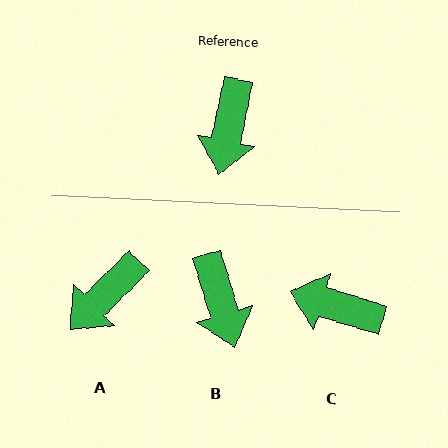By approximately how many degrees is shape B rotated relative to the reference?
Approximately 28 degrees counter-clockwise.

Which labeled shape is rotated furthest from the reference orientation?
C, about 95 degrees away.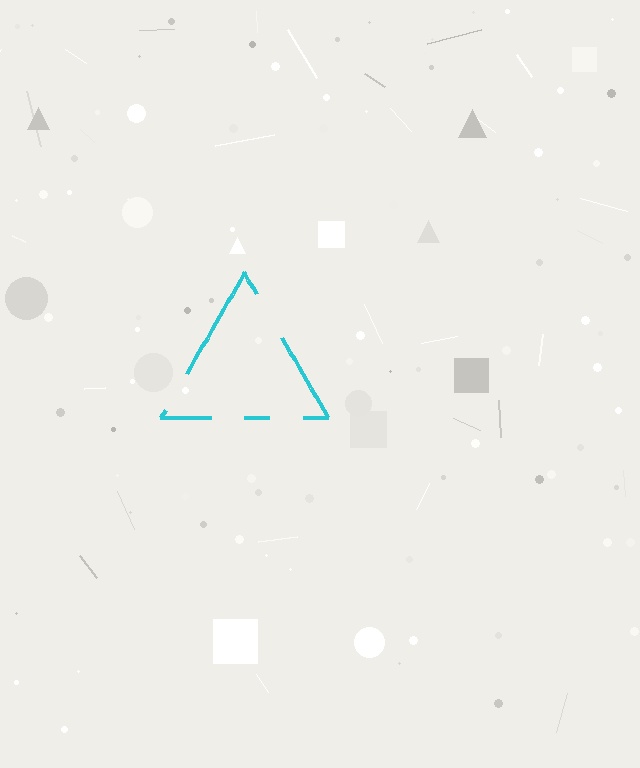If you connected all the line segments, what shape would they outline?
They would outline a triangle.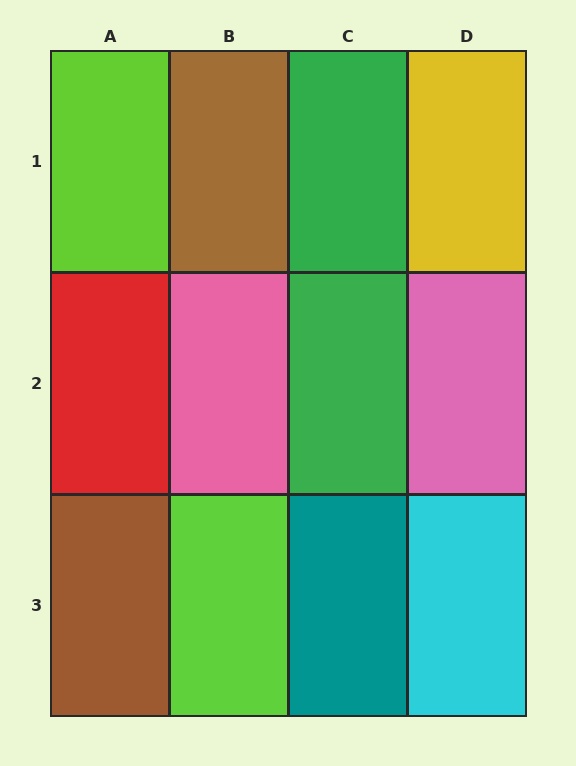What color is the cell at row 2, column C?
Green.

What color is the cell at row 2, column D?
Pink.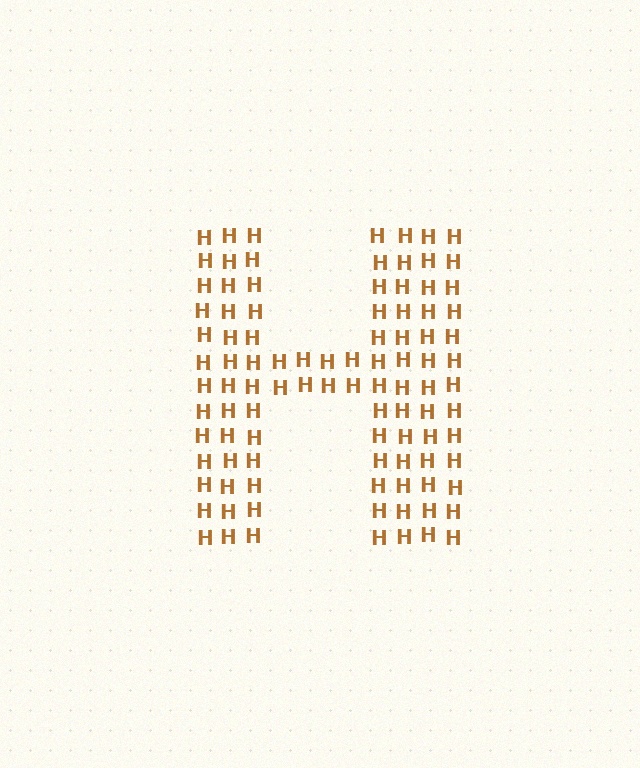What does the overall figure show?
The overall figure shows the letter H.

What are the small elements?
The small elements are letter H's.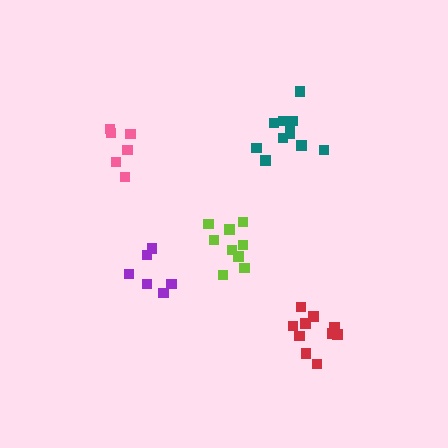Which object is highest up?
The teal cluster is topmost.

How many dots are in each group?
Group 1: 11 dots, Group 2: 9 dots, Group 3: 10 dots, Group 4: 6 dots, Group 5: 6 dots (42 total).